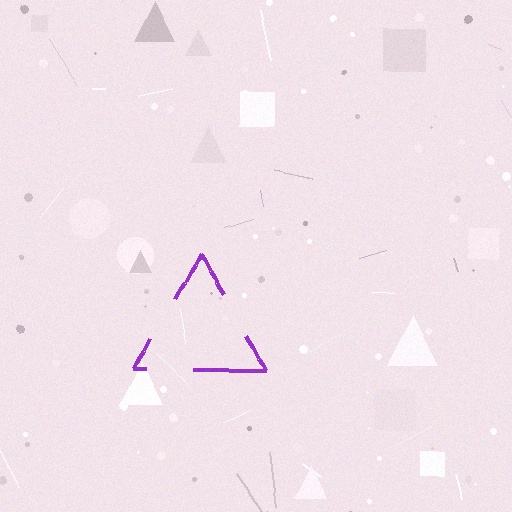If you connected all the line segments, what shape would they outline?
They would outline a triangle.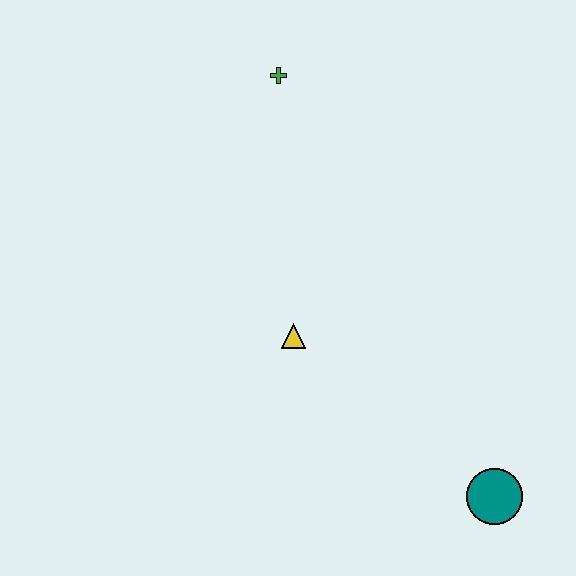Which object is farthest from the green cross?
The teal circle is farthest from the green cross.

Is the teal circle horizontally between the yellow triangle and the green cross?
No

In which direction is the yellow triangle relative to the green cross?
The yellow triangle is below the green cross.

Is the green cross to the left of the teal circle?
Yes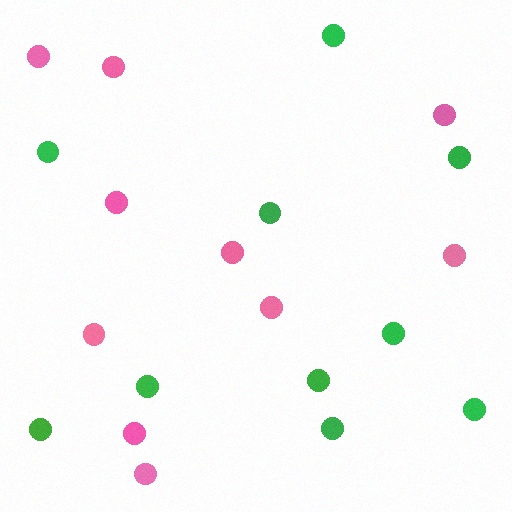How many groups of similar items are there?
There are 2 groups: one group of green circles (10) and one group of pink circles (10).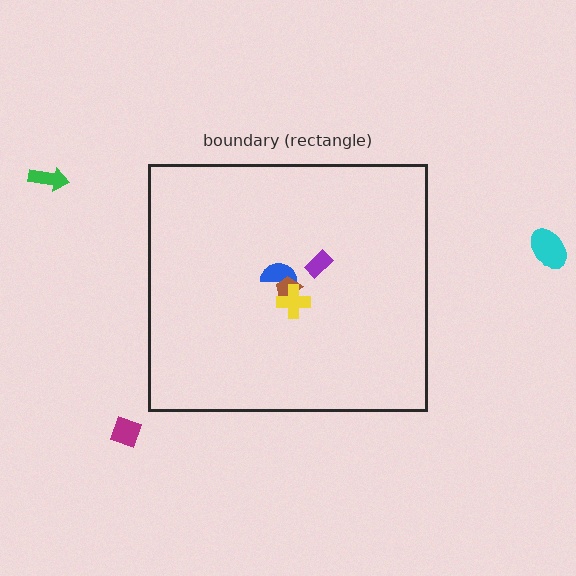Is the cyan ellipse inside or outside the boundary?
Outside.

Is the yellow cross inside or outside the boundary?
Inside.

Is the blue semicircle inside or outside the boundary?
Inside.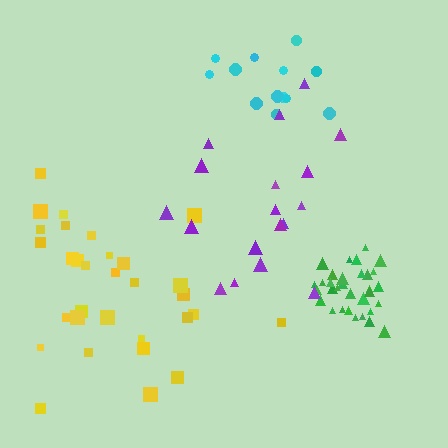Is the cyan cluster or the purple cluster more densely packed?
Cyan.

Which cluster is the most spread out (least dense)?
Purple.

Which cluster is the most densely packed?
Green.